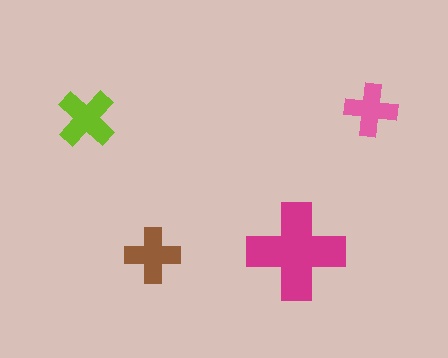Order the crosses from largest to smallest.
the magenta one, the lime one, the brown one, the pink one.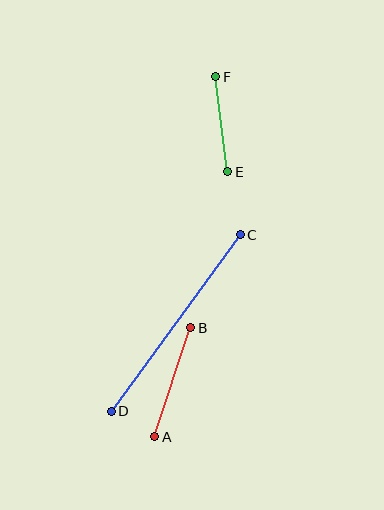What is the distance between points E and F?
The distance is approximately 96 pixels.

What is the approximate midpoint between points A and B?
The midpoint is at approximately (173, 382) pixels.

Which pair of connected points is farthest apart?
Points C and D are farthest apart.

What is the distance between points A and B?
The distance is approximately 115 pixels.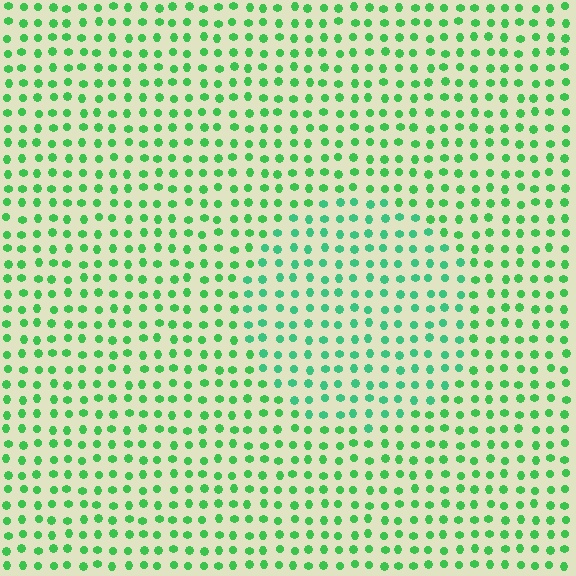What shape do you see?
I see a circle.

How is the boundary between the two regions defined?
The boundary is defined purely by a slight shift in hue (about 22 degrees). Spacing, size, and orientation are identical on both sides.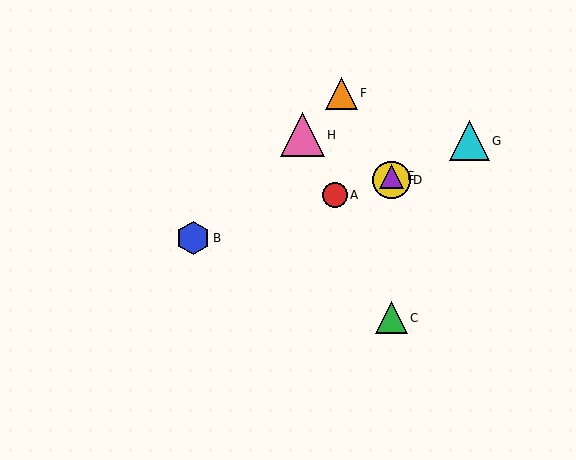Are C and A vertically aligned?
No, C is at x≈392 and A is at x≈335.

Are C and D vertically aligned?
Yes, both are at x≈392.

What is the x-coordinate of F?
Object F is at x≈341.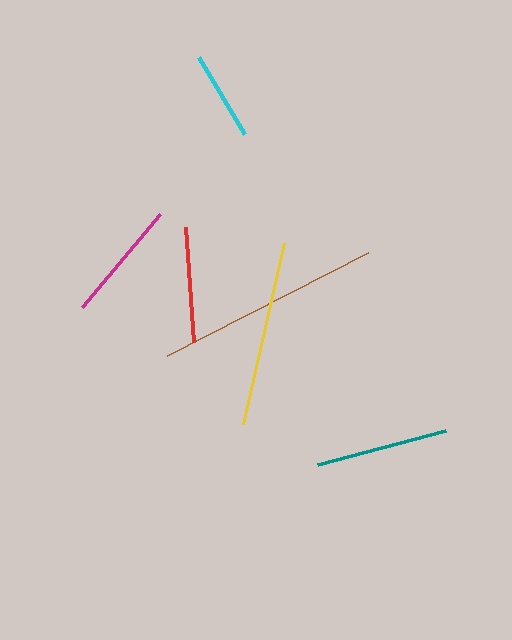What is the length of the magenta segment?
The magenta segment is approximately 121 pixels long.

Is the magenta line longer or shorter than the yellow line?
The yellow line is longer than the magenta line.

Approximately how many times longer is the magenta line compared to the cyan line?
The magenta line is approximately 1.4 times the length of the cyan line.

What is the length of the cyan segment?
The cyan segment is approximately 89 pixels long.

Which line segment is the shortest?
The cyan line is the shortest at approximately 89 pixels.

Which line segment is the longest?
The brown line is the longest at approximately 226 pixels.